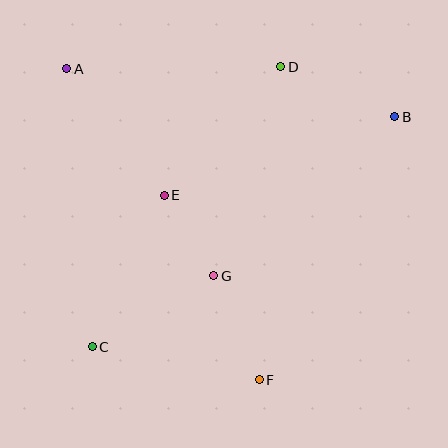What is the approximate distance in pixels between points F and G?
The distance between F and G is approximately 113 pixels.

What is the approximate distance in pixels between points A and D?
The distance between A and D is approximately 214 pixels.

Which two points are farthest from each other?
Points B and C are farthest from each other.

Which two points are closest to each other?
Points E and G are closest to each other.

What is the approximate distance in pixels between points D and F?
The distance between D and F is approximately 313 pixels.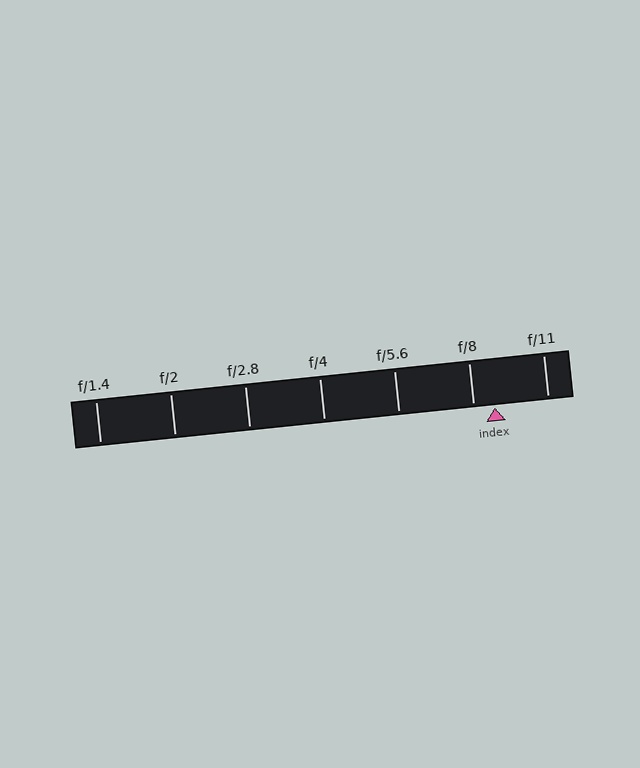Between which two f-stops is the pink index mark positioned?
The index mark is between f/8 and f/11.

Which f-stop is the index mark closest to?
The index mark is closest to f/8.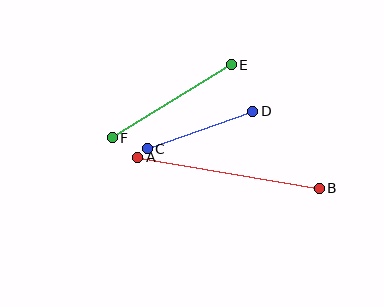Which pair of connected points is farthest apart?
Points A and B are farthest apart.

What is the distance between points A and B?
The distance is approximately 184 pixels.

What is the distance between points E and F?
The distance is approximately 139 pixels.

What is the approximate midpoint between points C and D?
The midpoint is at approximately (200, 130) pixels.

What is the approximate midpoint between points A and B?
The midpoint is at approximately (229, 173) pixels.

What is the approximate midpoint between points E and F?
The midpoint is at approximately (172, 101) pixels.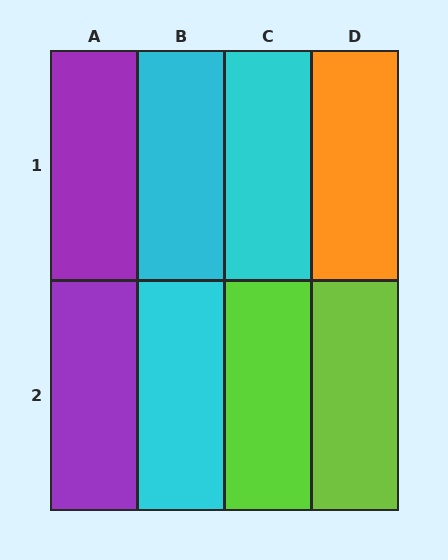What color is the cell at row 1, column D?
Orange.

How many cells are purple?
2 cells are purple.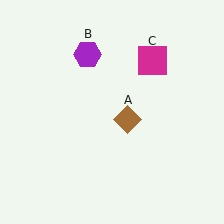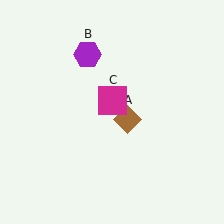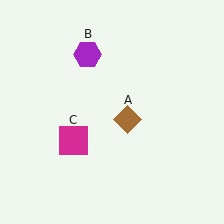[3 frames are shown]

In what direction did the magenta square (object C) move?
The magenta square (object C) moved down and to the left.